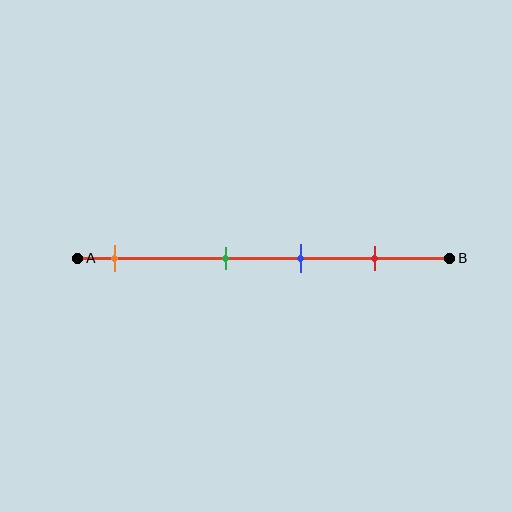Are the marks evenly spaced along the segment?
No, the marks are not evenly spaced.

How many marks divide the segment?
There are 4 marks dividing the segment.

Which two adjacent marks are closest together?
The green and blue marks are the closest adjacent pair.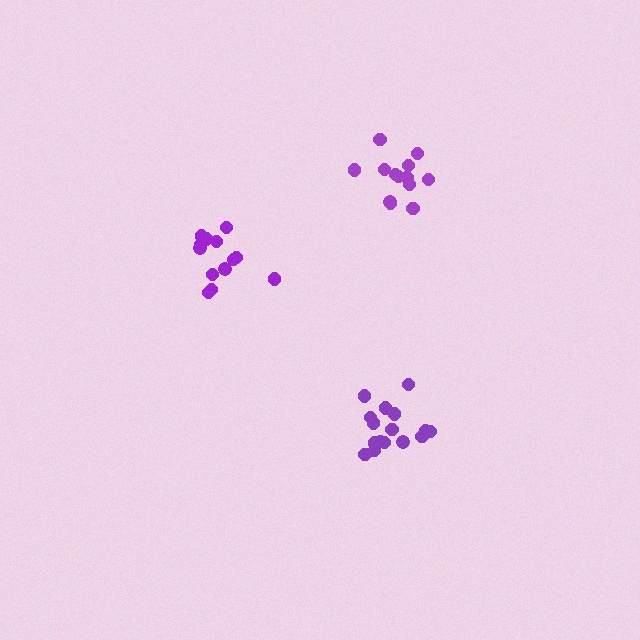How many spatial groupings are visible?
There are 3 spatial groupings.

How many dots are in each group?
Group 1: 13 dots, Group 2: 17 dots, Group 3: 13 dots (43 total).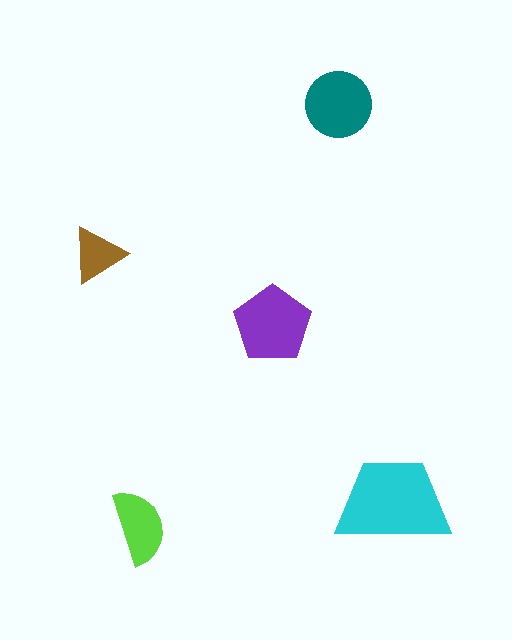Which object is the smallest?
The brown triangle.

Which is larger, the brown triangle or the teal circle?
The teal circle.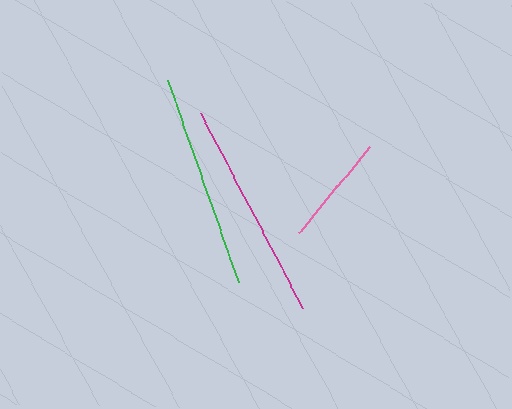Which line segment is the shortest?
The pink line is the shortest at approximately 111 pixels.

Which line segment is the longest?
The magenta line is the longest at approximately 220 pixels.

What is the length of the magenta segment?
The magenta segment is approximately 220 pixels long.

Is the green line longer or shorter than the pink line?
The green line is longer than the pink line.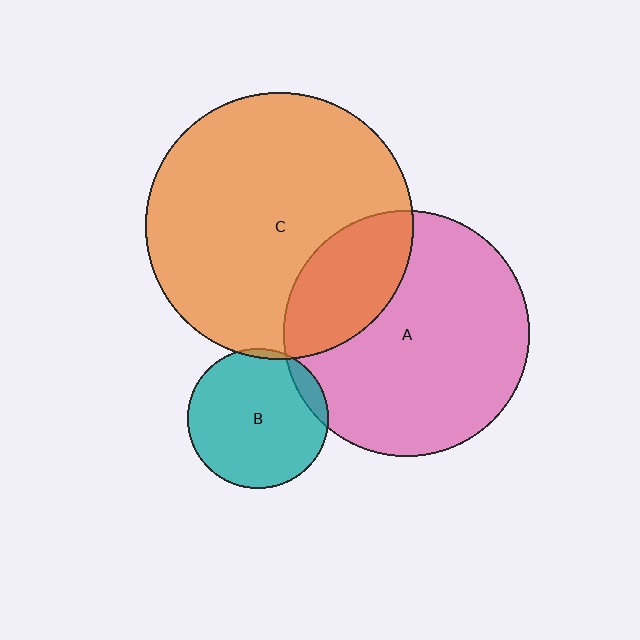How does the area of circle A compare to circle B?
Approximately 3.1 times.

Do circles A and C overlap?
Yes.